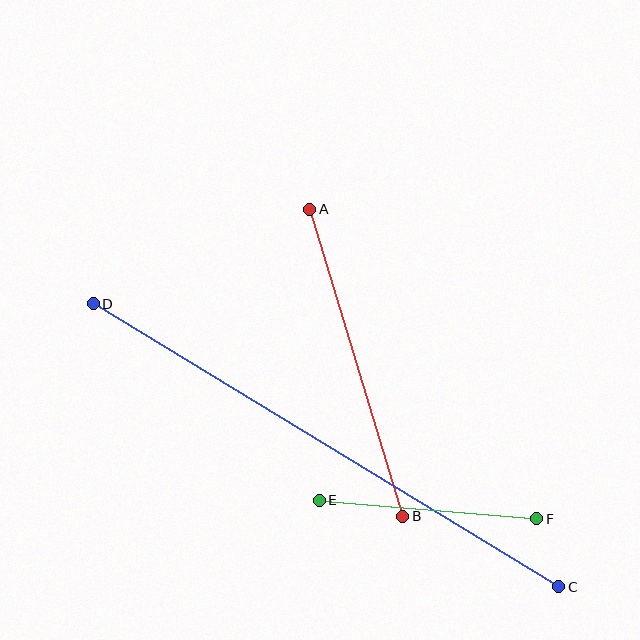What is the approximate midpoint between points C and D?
The midpoint is at approximately (326, 445) pixels.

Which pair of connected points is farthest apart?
Points C and D are farthest apart.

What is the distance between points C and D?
The distance is approximately 545 pixels.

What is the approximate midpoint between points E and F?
The midpoint is at approximately (428, 509) pixels.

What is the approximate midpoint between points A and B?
The midpoint is at approximately (356, 363) pixels.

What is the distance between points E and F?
The distance is approximately 218 pixels.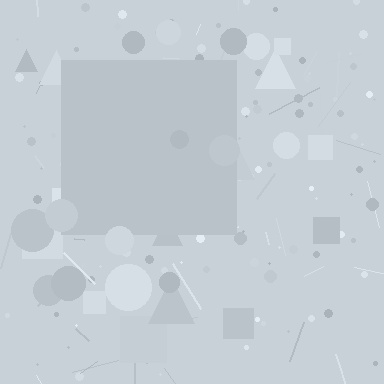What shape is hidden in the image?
A square is hidden in the image.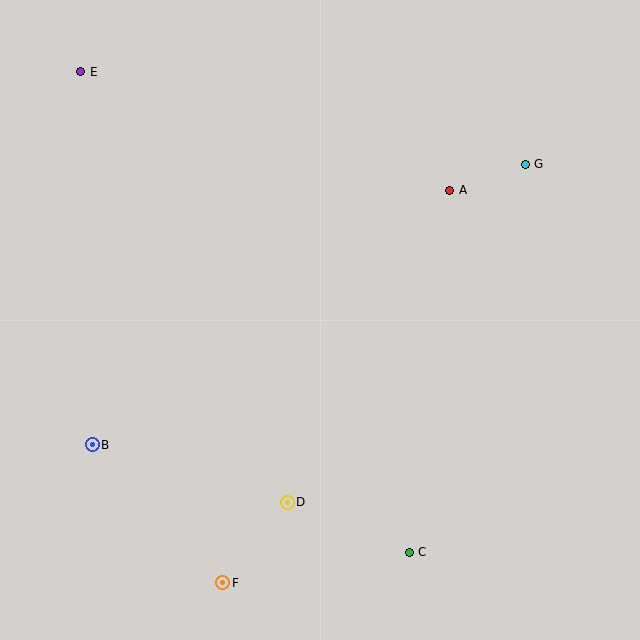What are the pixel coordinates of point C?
Point C is at (409, 552).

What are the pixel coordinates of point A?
Point A is at (450, 190).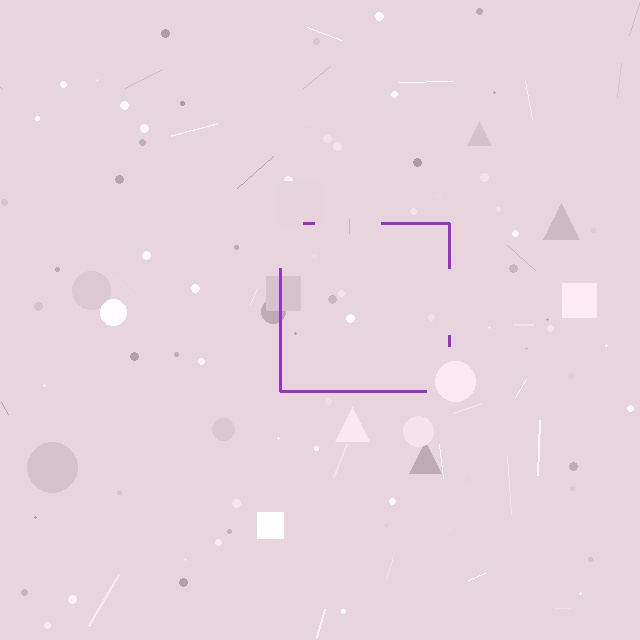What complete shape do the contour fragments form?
The contour fragments form a square.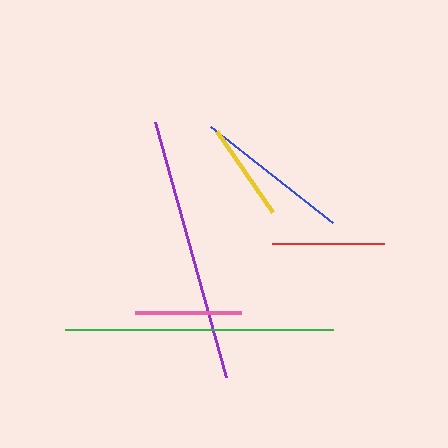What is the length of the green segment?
The green segment is approximately 268 pixels long.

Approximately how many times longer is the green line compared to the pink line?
The green line is approximately 2.5 times the length of the pink line.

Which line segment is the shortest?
The yellow line is the shortest at approximately 99 pixels.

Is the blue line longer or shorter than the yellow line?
The blue line is longer than the yellow line.